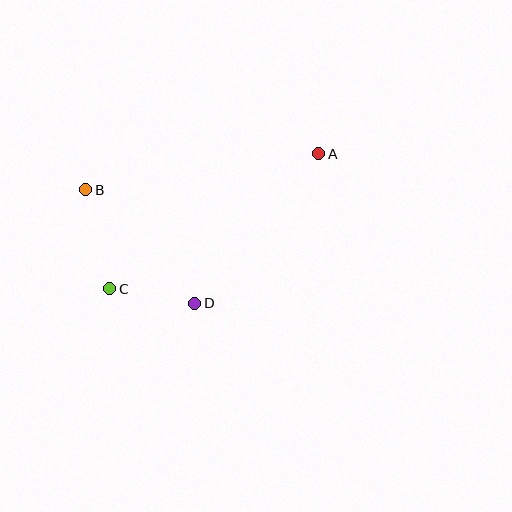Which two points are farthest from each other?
Points A and C are farthest from each other.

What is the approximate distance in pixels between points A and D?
The distance between A and D is approximately 194 pixels.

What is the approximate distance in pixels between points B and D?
The distance between B and D is approximately 158 pixels.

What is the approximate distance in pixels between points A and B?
The distance between A and B is approximately 236 pixels.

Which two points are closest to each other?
Points C and D are closest to each other.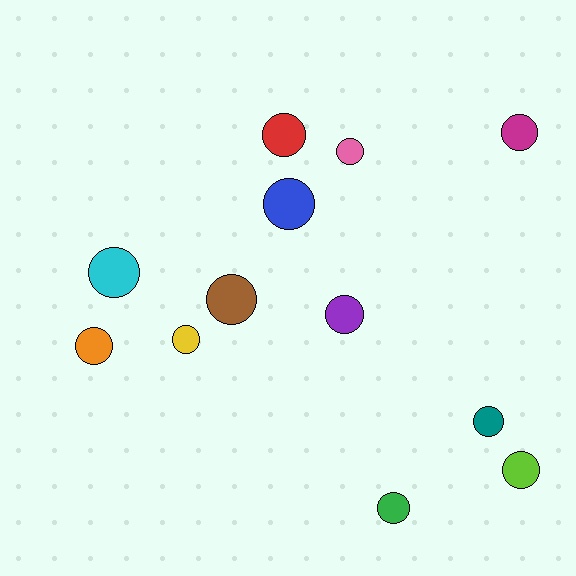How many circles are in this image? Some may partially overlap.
There are 12 circles.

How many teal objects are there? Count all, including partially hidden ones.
There is 1 teal object.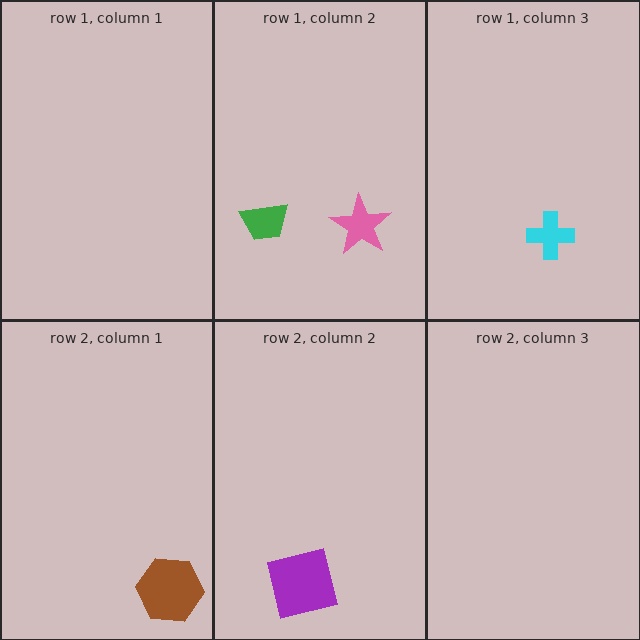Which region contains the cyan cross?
The row 1, column 3 region.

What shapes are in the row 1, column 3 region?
The cyan cross.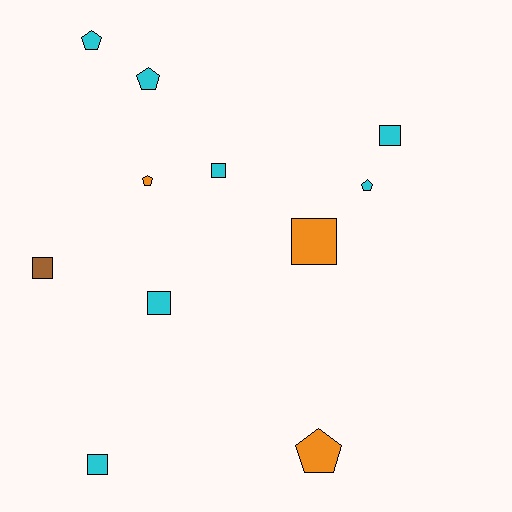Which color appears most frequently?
Cyan, with 7 objects.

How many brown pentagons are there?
There are no brown pentagons.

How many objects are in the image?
There are 11 objects.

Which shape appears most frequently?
Square, with 6 objects.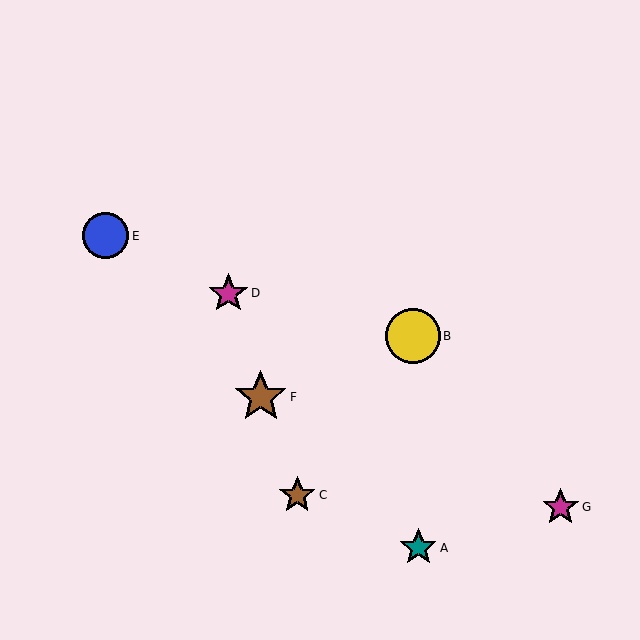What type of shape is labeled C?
Shape C is a brown star.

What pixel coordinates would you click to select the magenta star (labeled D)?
Click at (228, 293) to select the magenta star D.